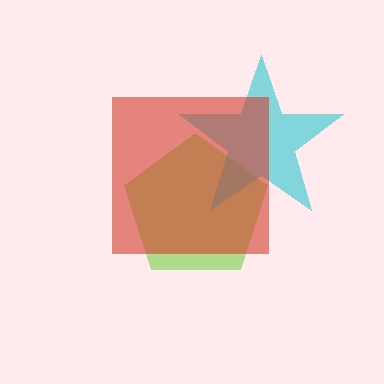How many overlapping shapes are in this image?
There are 3 overlapping shapes in the image.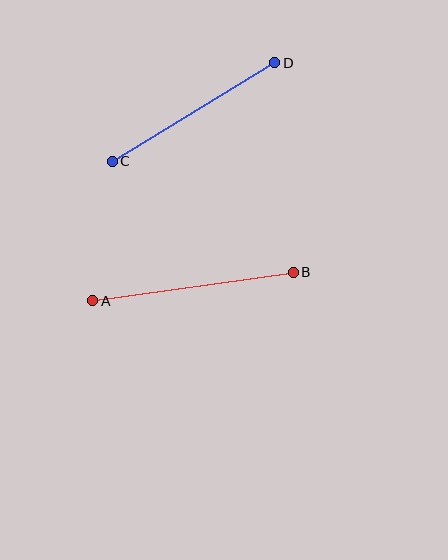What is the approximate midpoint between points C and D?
The midpoint is at approximately (193, 112) pixels.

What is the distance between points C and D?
The distance is approximately 190 pixels.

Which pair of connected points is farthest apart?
Points A and B are farthest apart.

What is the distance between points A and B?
The distance is approximately 202 pixels.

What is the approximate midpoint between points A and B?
The midpoint is at approximately (193, 287) pixels.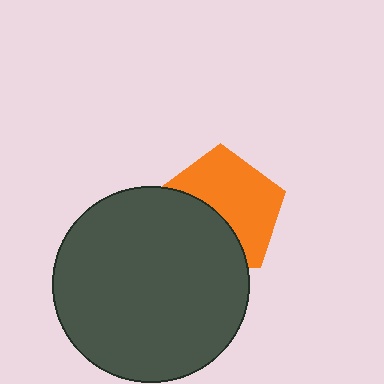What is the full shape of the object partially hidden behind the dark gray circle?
The partially hidden object is an orange pentagon.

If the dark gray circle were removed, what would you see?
You would see the complete orange pentagon.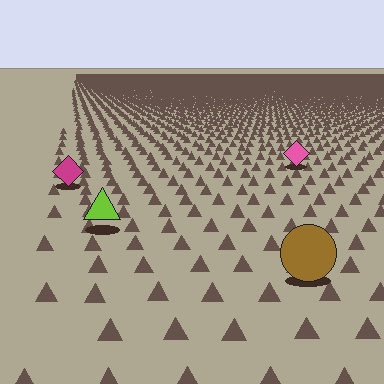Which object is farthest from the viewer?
The pink diamond is farthest from the viewer. It appears smaller and the ground texture around it is denser.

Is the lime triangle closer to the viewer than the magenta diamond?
Yes. The lime triangle is closer — you can tell from the texture gradient: the ground texture is coarser near it.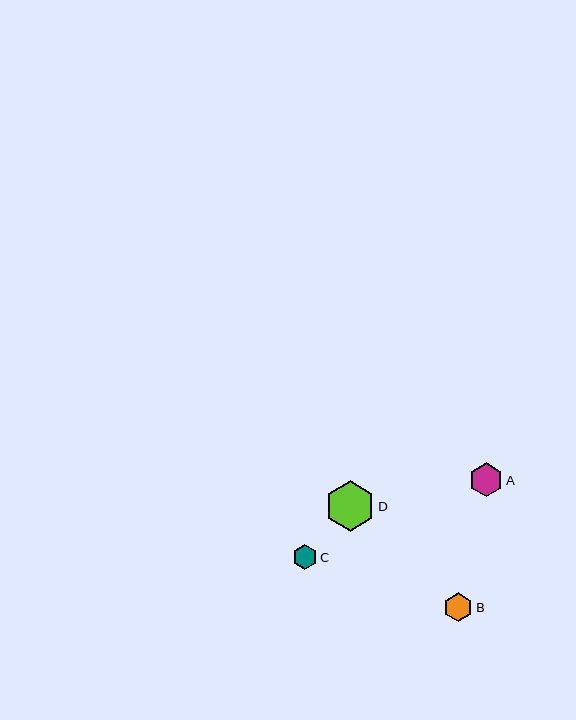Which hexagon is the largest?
Hexagon D is the largest with a size of approximately 51 pixels.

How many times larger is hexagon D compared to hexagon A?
Hexagon D is approximately 1.5 times the size of hexagon A.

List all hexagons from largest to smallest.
From largest to smallest: D, A, B, C.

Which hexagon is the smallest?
Hexagon C is the smallest with a size of approximately 25 pixels.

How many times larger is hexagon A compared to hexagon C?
Hexagon A is approximately 1.3 times the size of hexagon C.